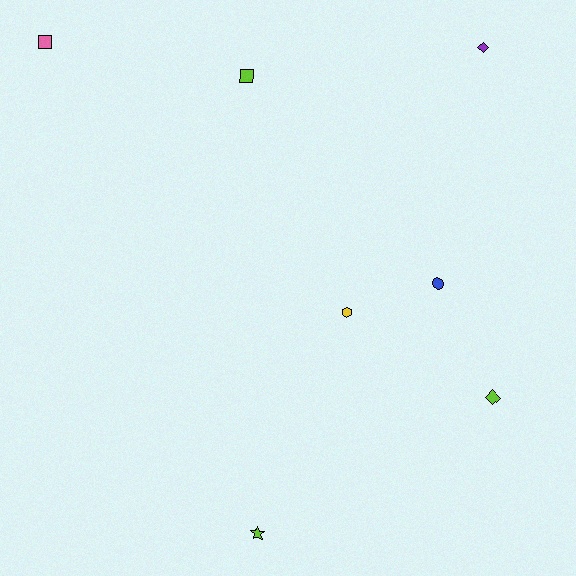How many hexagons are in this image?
There is 1 hexagon.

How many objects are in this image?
There are 7 objects.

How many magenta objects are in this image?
There are no magenta objects.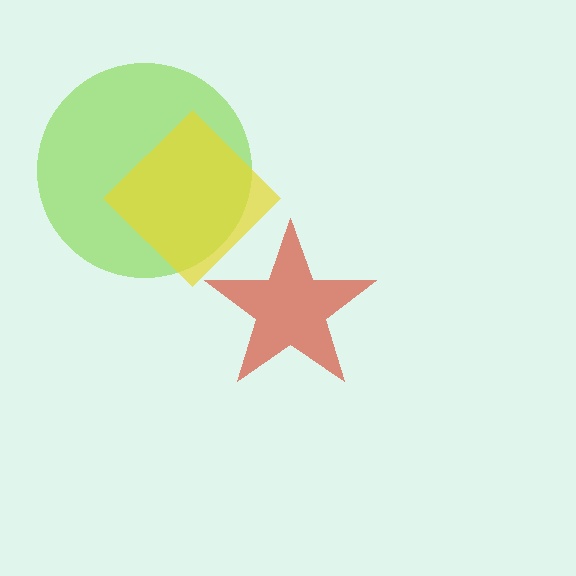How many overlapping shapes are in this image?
There are 3 overlapping shapes in the image.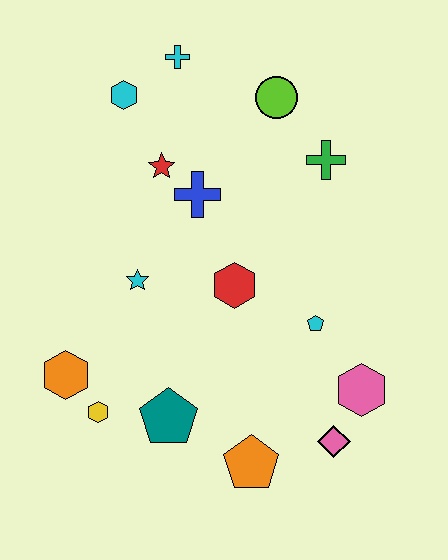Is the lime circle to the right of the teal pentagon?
Yes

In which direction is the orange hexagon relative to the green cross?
The orange hexagon is to the left of the green cross.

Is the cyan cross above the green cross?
Yes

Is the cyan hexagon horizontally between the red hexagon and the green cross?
No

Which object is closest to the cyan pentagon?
The pink hexagon is closest to the cyan pentagon.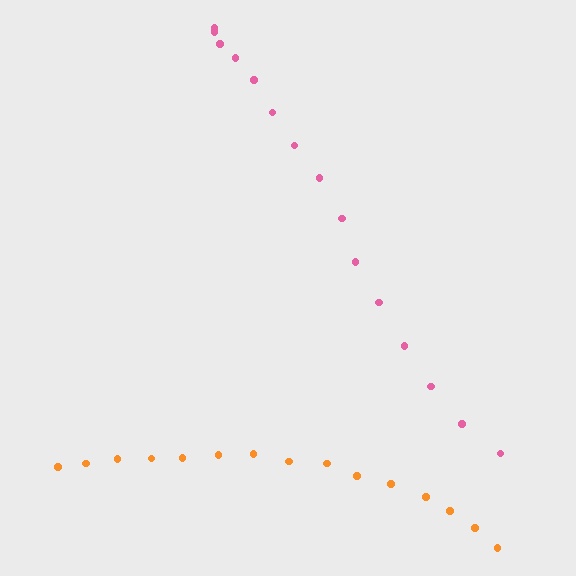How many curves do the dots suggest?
There are 2 distinct paths.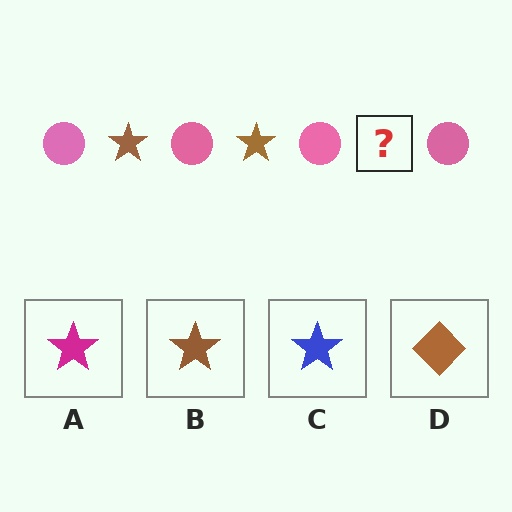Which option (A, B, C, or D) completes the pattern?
B.